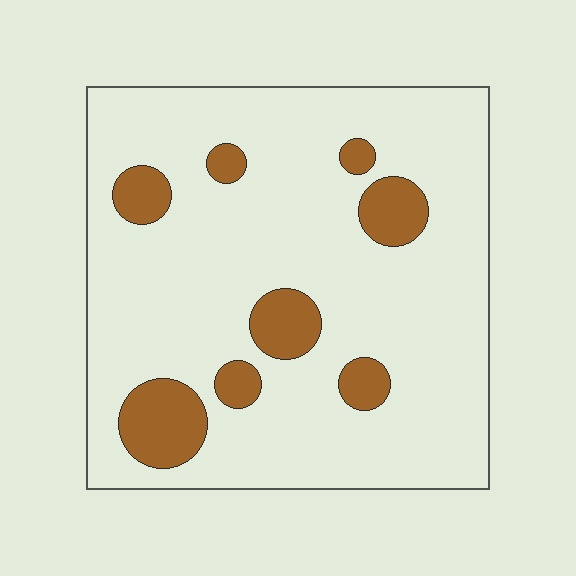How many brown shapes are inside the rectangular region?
8.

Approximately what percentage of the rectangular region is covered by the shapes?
Approximately 15%.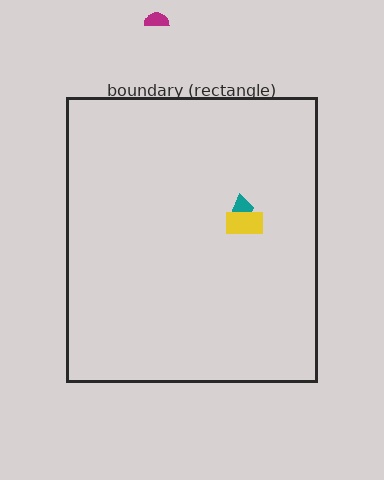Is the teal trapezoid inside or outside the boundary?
Inside.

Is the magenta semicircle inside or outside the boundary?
Outside.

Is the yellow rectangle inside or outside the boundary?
Inside.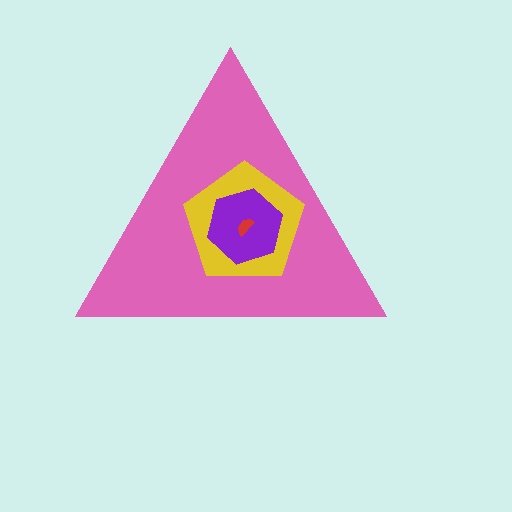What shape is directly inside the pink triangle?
The yellow pentagon.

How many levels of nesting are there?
4.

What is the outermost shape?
The pink triangle.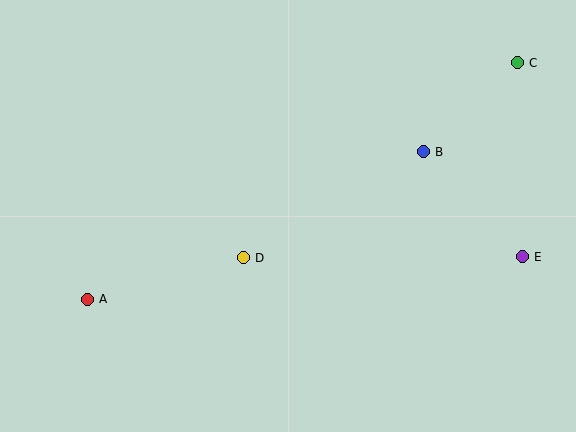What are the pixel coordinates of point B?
Point B is at (423, 152).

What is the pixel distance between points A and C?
The distance between A and C is 491 pixels.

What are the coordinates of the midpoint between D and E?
The midpoint between D and E is at (383, 257).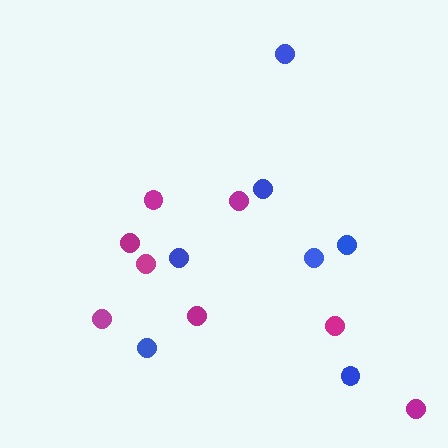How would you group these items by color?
There are 2 groups: one group of magenta circles (8) and one group of blue circles (7).